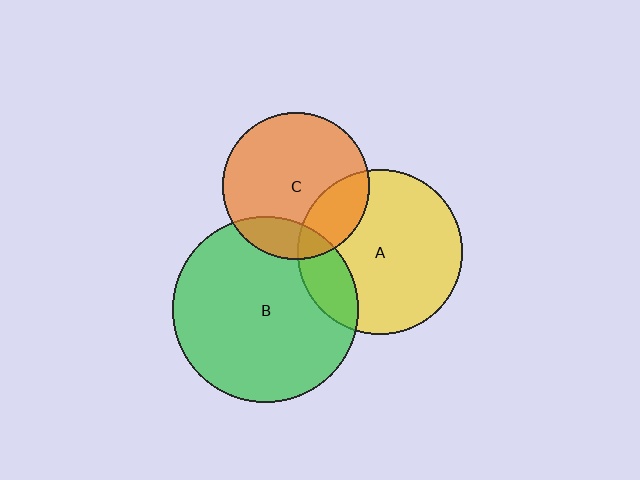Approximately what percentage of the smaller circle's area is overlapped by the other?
Approximately 15%.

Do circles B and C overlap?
Yes.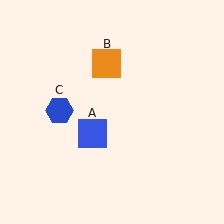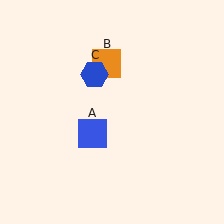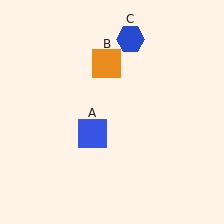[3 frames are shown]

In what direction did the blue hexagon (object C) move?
The blue hexagon (object C) moved up and to the right.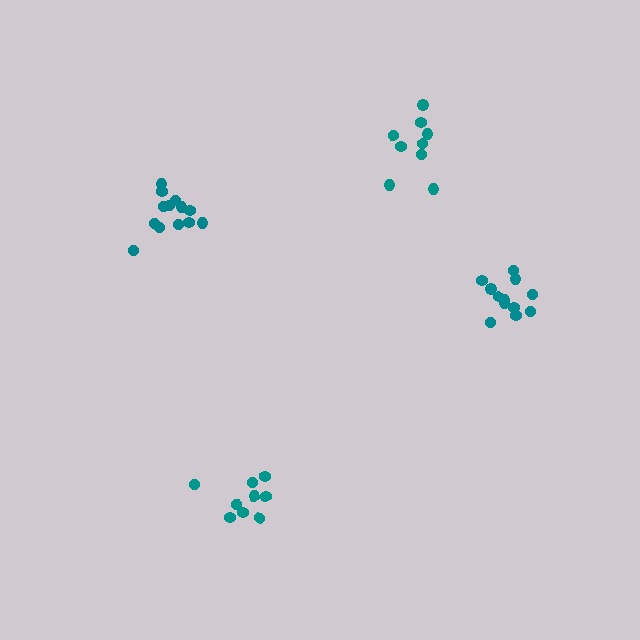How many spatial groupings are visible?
There are 4 spatial groupings.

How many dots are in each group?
Group 1: 12 dots, Group 2: 9 dots, Group 3: 13 dots, Group 4: 9 dots (43 total).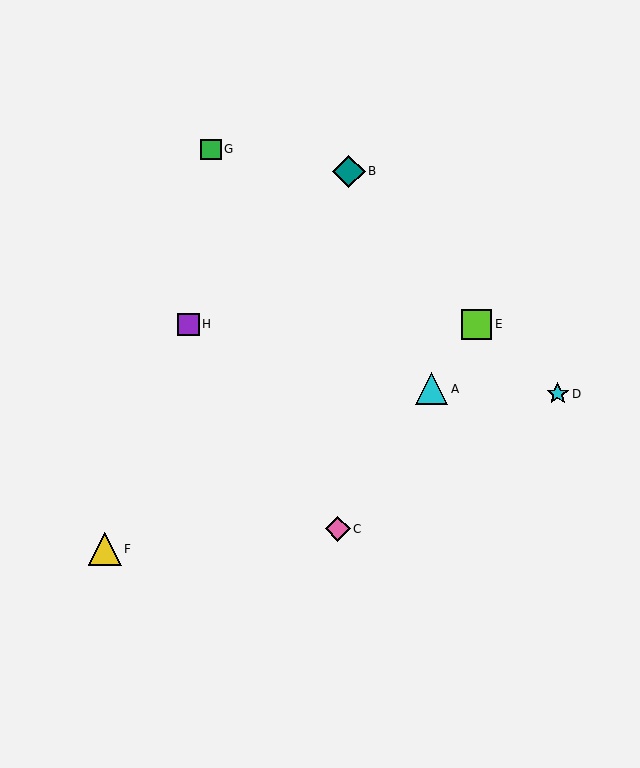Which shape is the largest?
The yellow triangle (labeled F) is the largest.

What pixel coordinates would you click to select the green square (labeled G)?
Click at (211, 149) to select the green square G.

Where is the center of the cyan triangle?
The center of the cyan triangle is at (432, 389).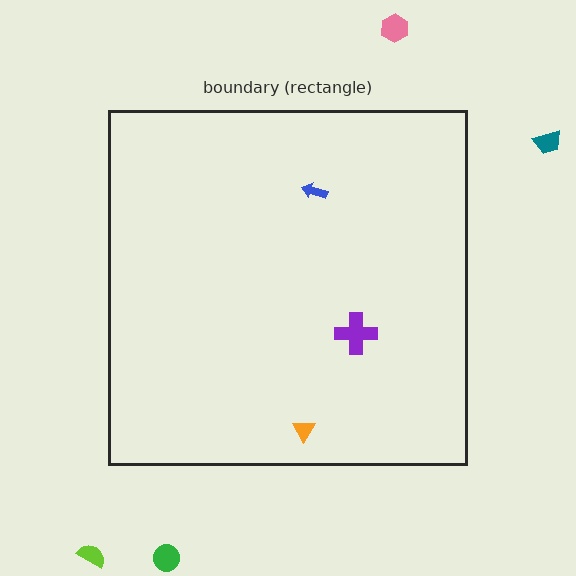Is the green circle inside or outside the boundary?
Outside.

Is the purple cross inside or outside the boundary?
Inside.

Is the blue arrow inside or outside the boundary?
Inside.